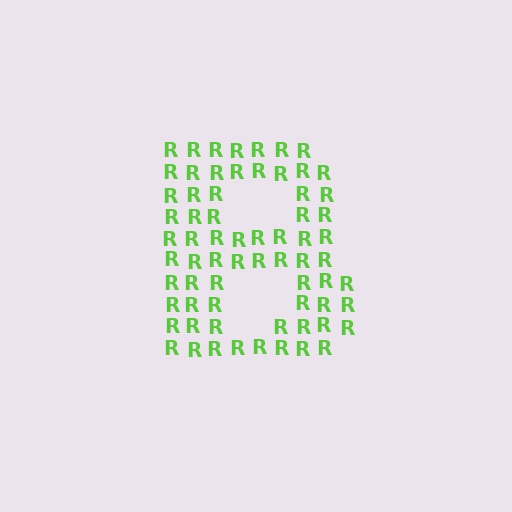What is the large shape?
The large shape is the letter B.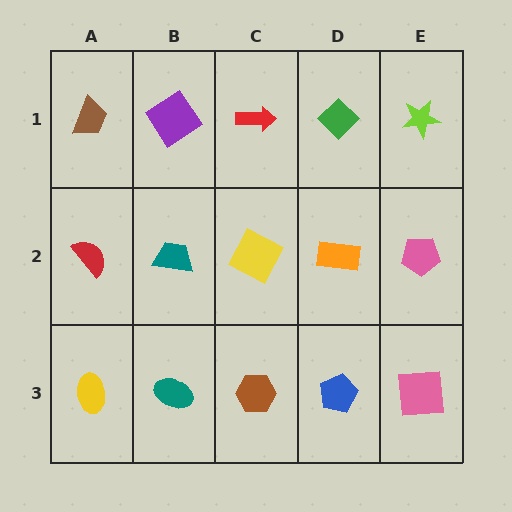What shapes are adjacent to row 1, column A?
A red semicircle (row 2, column A), a purple diamond (row 1, column B).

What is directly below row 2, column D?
A blue pentagon.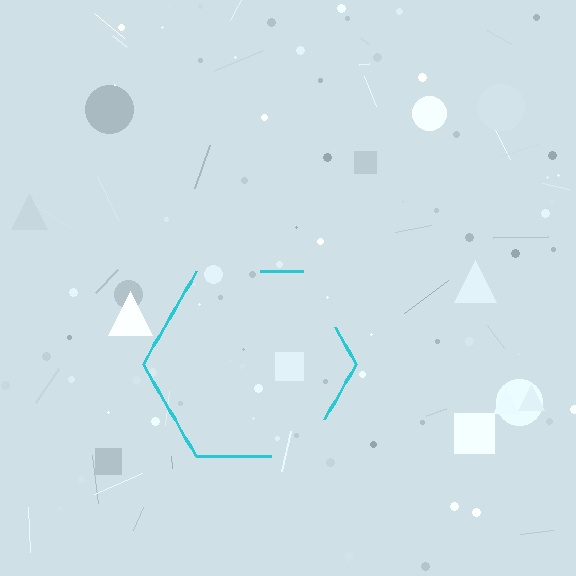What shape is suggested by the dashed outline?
The dashed outline suggests a hexagon.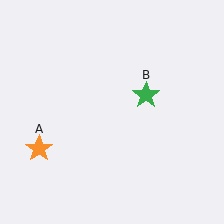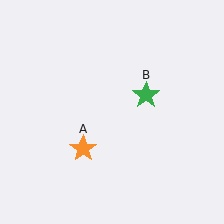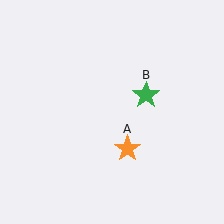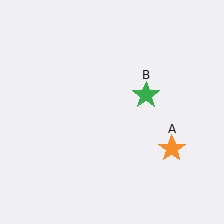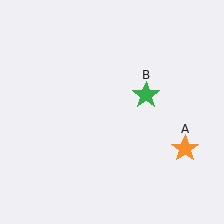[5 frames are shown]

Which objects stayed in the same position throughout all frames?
Green star (object B) remained stationary.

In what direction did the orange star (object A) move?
The orange star (object A) moved right.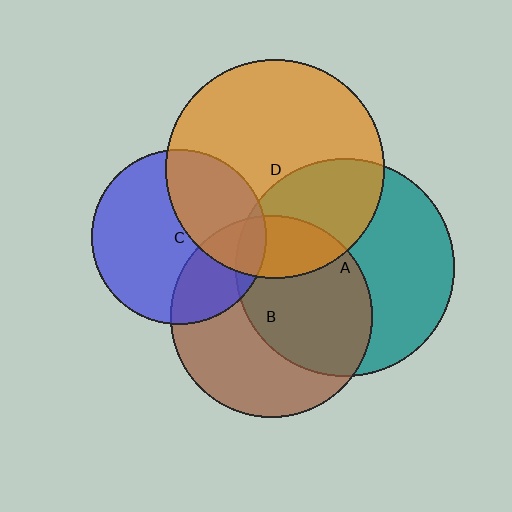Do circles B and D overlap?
Yes.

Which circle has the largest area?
Circle D (orange).